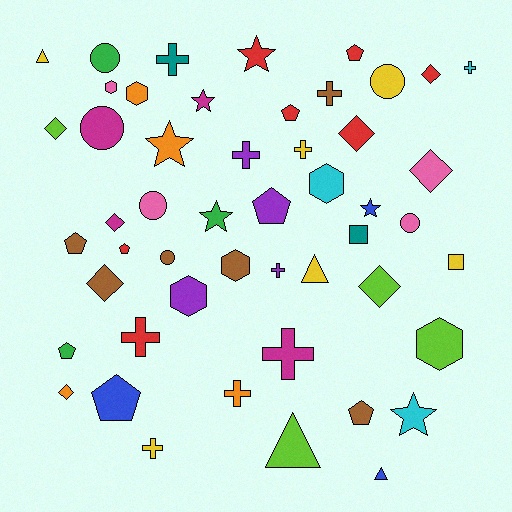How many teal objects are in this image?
There are 2 teal objects.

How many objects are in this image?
There are 50 objects.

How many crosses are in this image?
There are 10 crosses.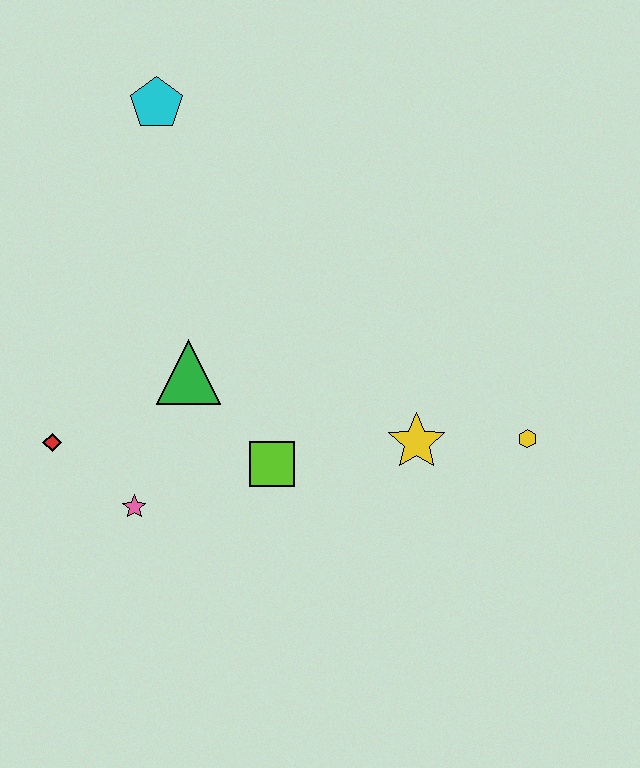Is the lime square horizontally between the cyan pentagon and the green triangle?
No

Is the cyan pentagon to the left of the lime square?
Yes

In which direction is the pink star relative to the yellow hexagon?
The pink star is to the left of the yellow hexagon.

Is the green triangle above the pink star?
Yes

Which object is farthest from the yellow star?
The cyan pentagon is farthest from the yellow star.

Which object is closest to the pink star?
The red diamond is closest to the pink star.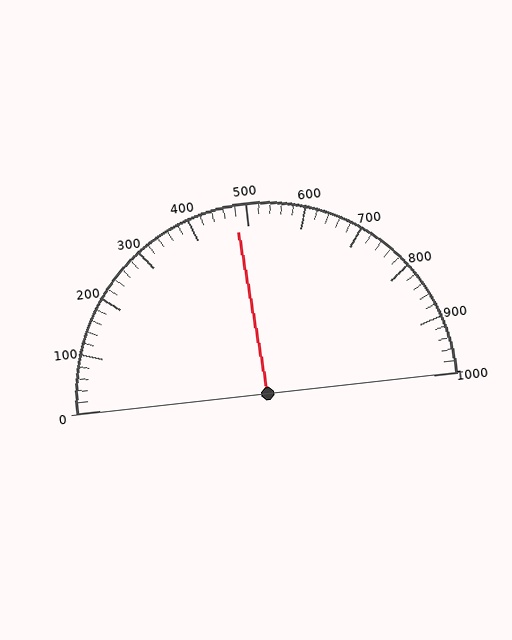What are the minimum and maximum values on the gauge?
The gauge ranges from 0 to 1000.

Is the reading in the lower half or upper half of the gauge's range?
The reading is in the lower half of the range (0 to 1000).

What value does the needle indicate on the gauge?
The needle indicates approximately 480.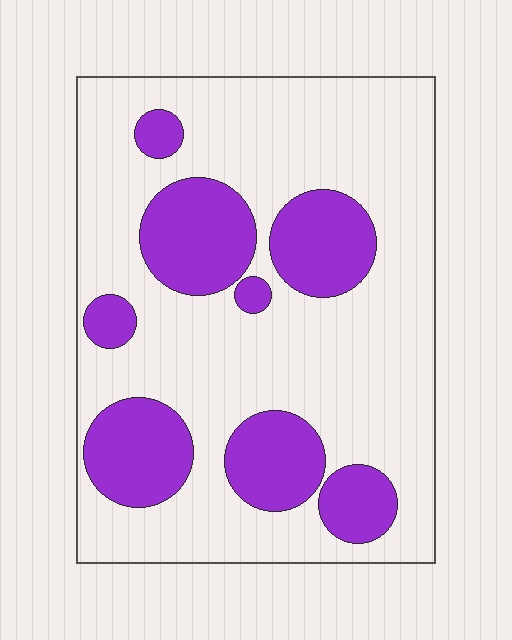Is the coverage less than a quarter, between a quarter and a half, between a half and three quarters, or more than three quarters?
Between a quarter and a half.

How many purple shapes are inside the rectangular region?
8.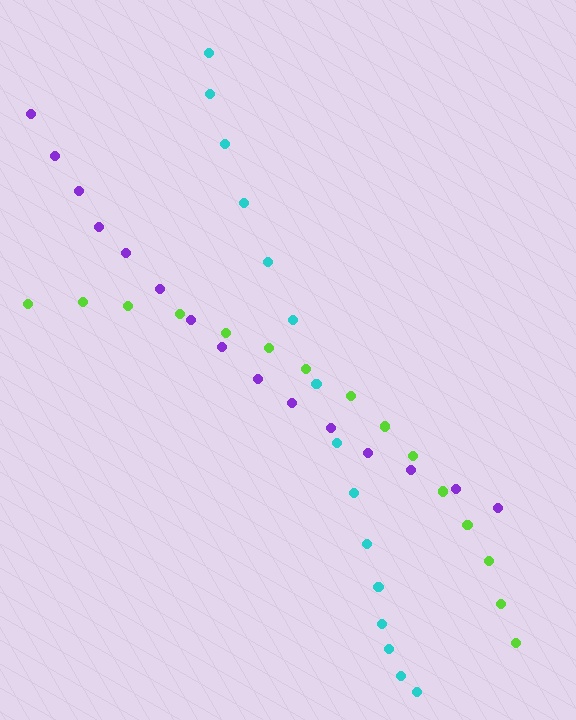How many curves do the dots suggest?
There are 3 distinct paths.